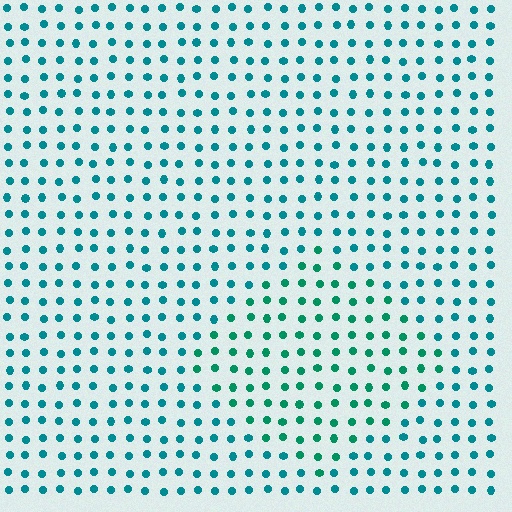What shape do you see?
I see a diamond.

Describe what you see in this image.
The image is filled with small teal elements in a uniform arrangement. A diamond-shaped region is visible where the elements are tinted to a slightly different hue, forming a subtle color boundary.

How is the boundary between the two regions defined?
The boundary is defined purely by a slight shift in hue (about 24 degrees). Spacing, size, and orientation are identical on both sides.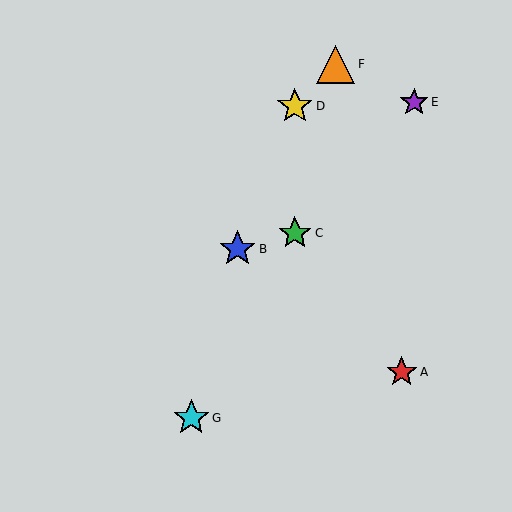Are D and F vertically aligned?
No, D is at x≈295 and F is at x≈335.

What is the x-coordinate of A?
Object A is at x≈402.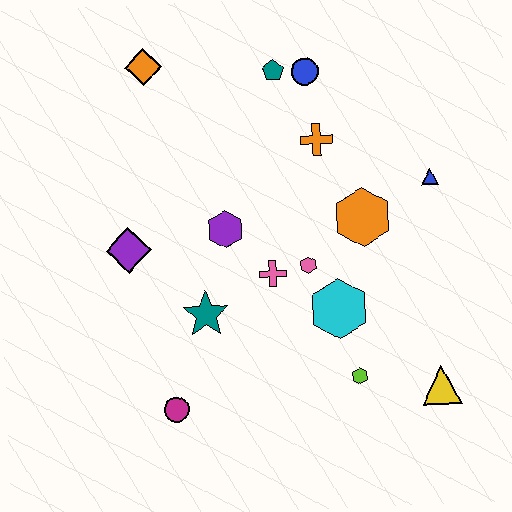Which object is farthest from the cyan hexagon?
The orange diamond is farthest from the cyan hexagon.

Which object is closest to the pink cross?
The pink hexagon is closest to the pink cross.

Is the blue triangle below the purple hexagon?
No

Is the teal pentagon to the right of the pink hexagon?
No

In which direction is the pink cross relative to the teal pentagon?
The pink cross is below the teal pentagon.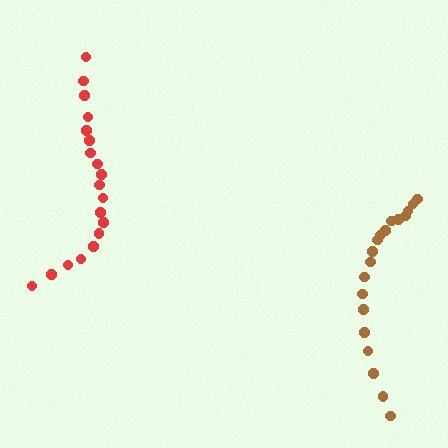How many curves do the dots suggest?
There are 2 distinct paths.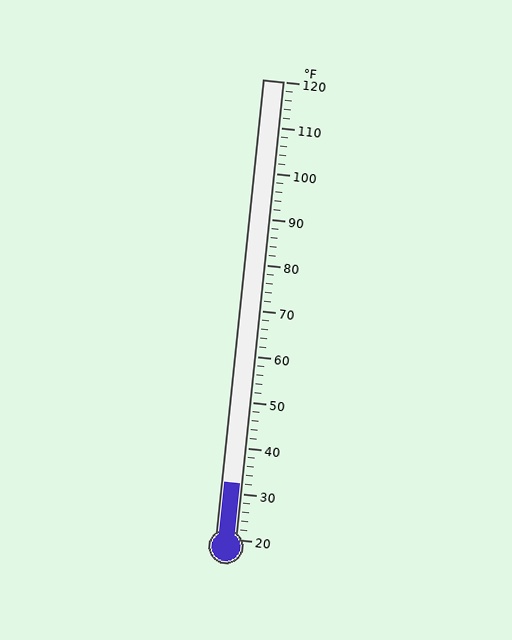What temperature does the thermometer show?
The thermometer shows approximately 32°F.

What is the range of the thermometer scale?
The thermometer scale ranges from 20°F to 120°F.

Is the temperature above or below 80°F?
The temperature is below 80°F.